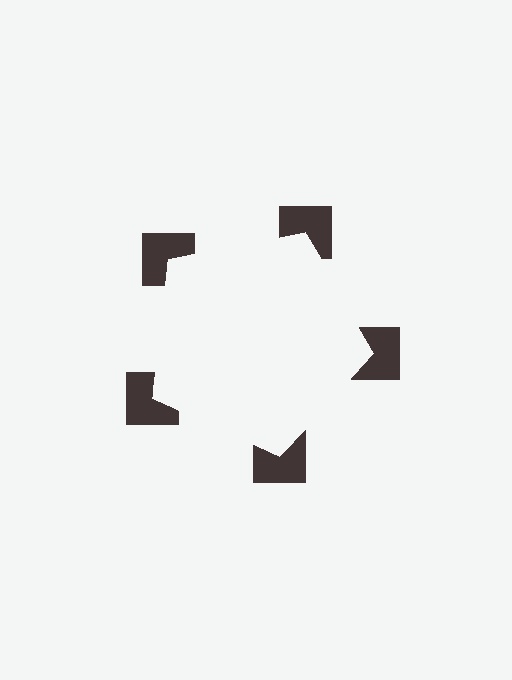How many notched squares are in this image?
There are 5 — one at each vertex of the illusory pentagon.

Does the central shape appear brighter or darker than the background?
It typically appears slightly brighter than the background, even though no actual brightness change is drawn.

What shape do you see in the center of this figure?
An illusory pentagon — its edges are inferred from the aligned wedge cuts in the notched squares, not physically drawn.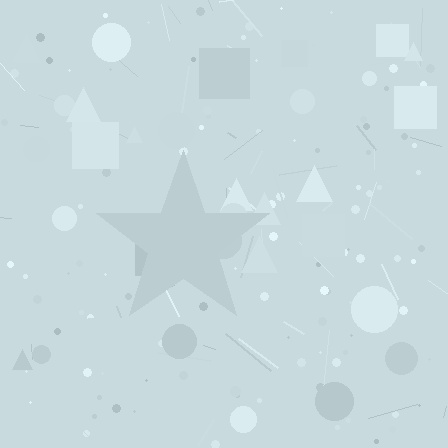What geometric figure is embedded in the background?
A star is embedded in the background.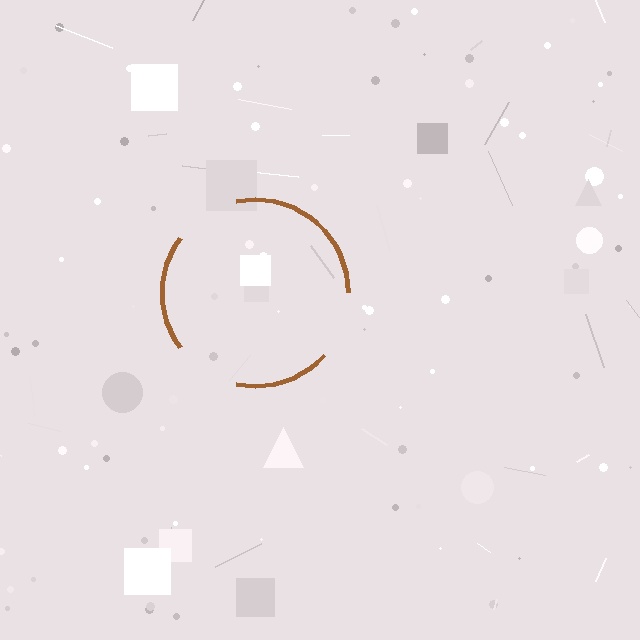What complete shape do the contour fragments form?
The contour fragments form a circle.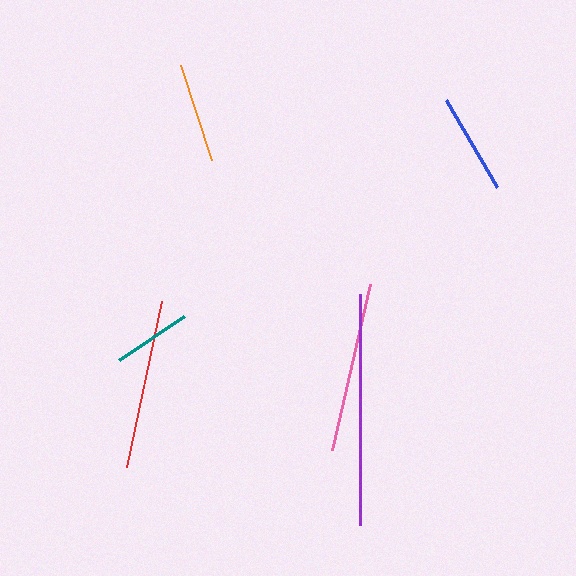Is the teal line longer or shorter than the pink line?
The pink line is longer than the teal line.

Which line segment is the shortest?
The teal line is the shortest at approximately 78 pixels.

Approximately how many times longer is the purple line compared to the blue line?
The purple line is approximately 2.3 times the length of the blue line.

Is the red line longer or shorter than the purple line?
The purple line is longer than the red line.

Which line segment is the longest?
The purple line is the longest at approximately 231 pixels.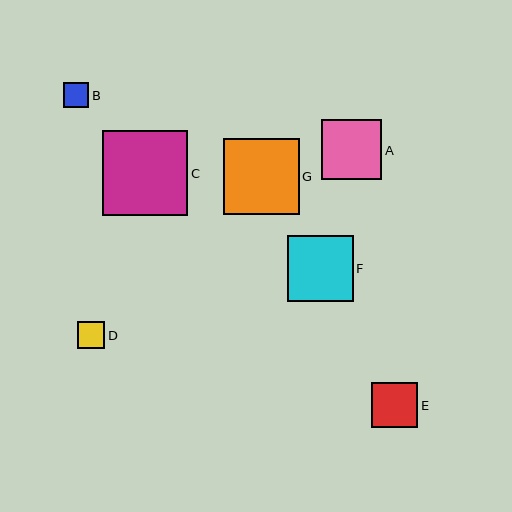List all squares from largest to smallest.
From largest to smallest: C, G, F, A, E, D, B.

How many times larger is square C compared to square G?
Square C is approximately 1.1 times the size of square G.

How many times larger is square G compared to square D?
Square G is approximately 2.8 times the size of square D.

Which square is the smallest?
Square B is the smallest with a size of approximately 25 pixels.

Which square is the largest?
Square C is the largest with a size of approximately 85 pixels.